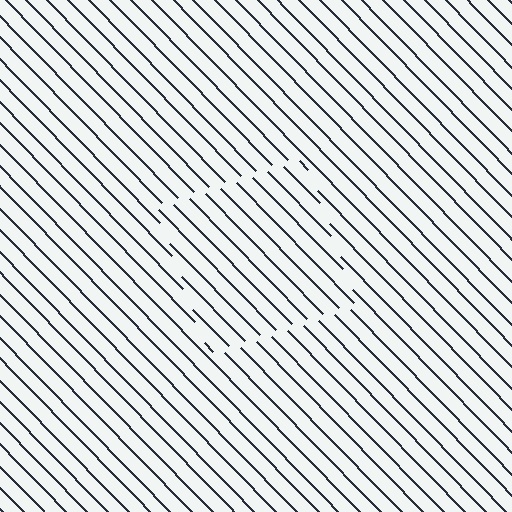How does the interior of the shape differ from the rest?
The interior of the shape contains the same grating, shifted by half a period — the contour is defined by the phase discontinuity where line-ends from the inner and outer gratings abut.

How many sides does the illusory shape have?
4 sides — the line-ends trace a square.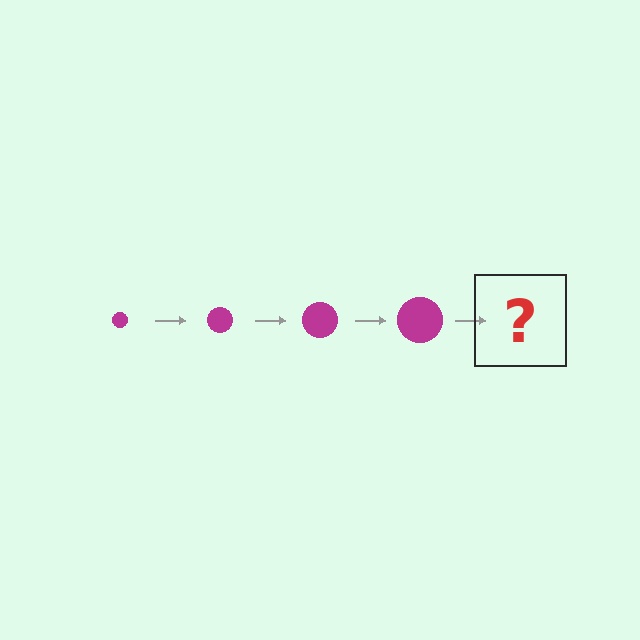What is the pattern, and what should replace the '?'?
The pattern is that the circle gets progressively larger each step. The '?' should be a magenta circle, larger than the previous one.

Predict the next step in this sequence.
The next step is a magenta circle, larger than the previous one.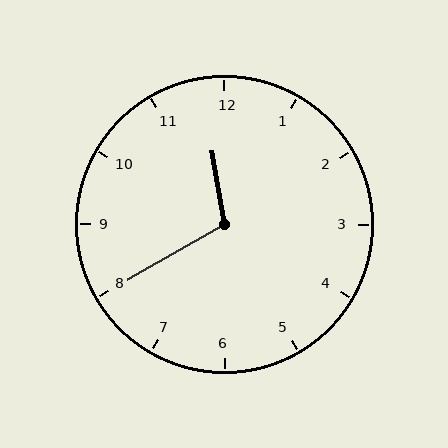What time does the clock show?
11:40.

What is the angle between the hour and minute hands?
Approximately 110 degrees.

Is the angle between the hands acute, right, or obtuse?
It is obtuse.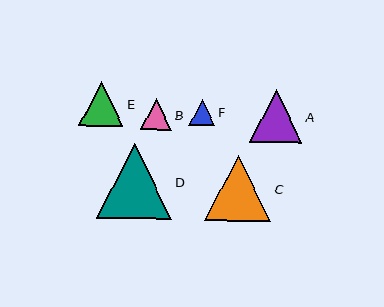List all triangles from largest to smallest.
From largest to smallest: D, C, A, E, B, F.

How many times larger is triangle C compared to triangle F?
Triangle C is approximately 2.6 times the size of triangle F.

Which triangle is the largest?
Triangle D is the largest with a size of approximately 74 pixels.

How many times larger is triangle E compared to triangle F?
Triangle E is approximately 1.7 times the size of triangle F.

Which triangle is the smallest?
Triangle F is the smallest with a size of approximately 26 pixels.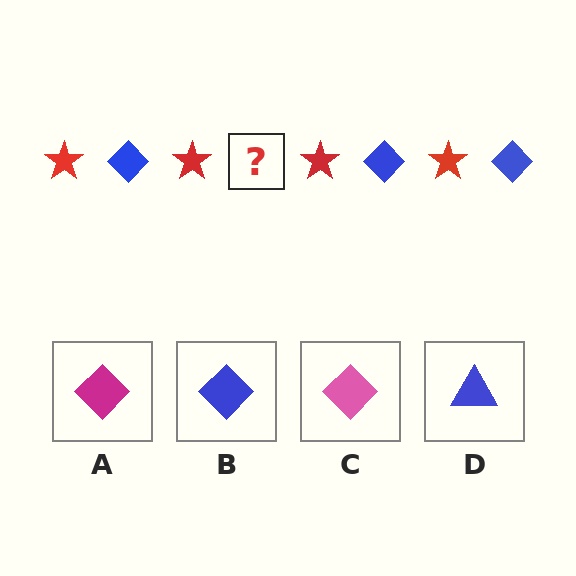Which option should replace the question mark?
Option B.